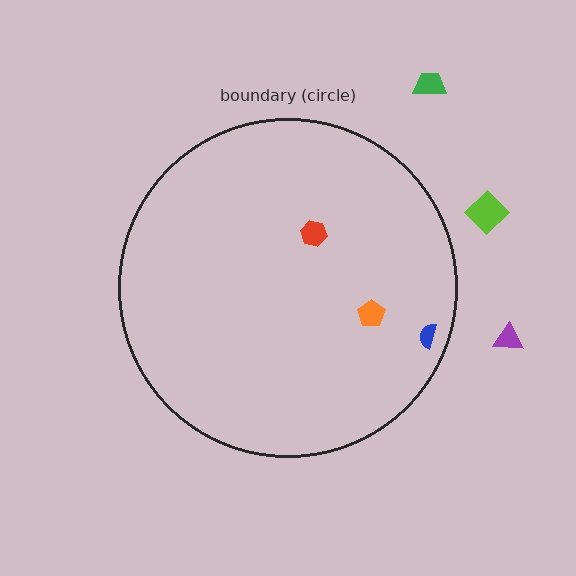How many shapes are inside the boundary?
3 inside, 3 outside.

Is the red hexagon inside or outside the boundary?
Inside.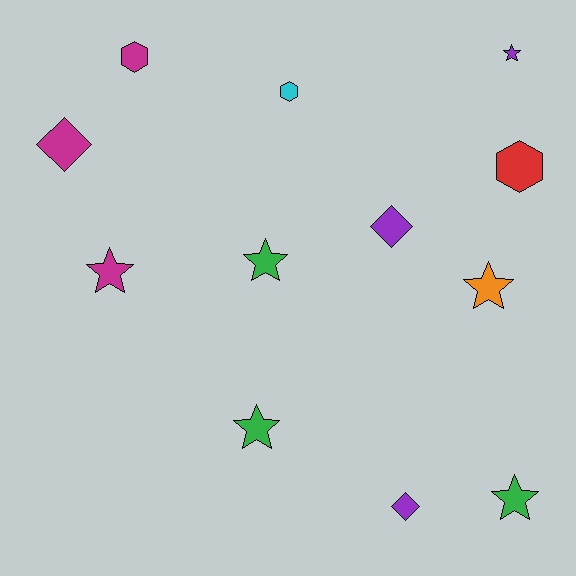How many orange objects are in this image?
There is 1 orange object.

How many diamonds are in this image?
There are 3 diamonds.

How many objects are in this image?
There are 12 objects.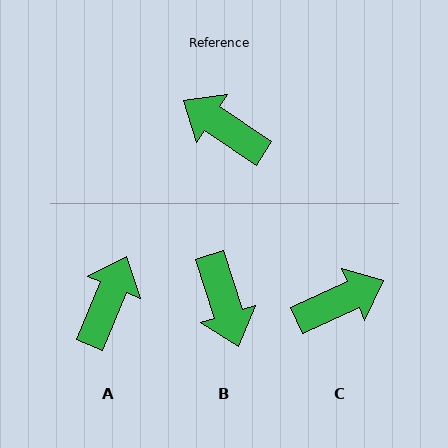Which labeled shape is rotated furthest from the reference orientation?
B, about 141 degrees away.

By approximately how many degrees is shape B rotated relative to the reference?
Approximately 141 degrees counter-clockwise.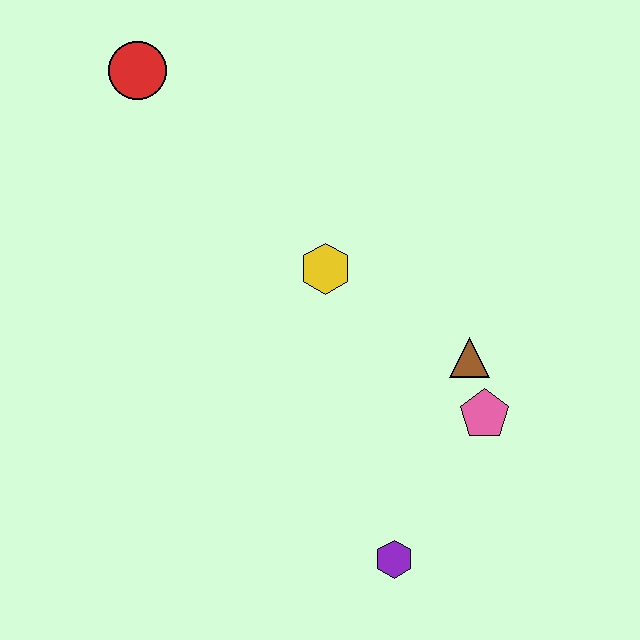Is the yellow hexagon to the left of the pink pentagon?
Yes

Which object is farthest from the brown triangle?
The red circle is farthest from the brown triangle.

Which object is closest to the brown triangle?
The pink pentagon is closest to the brown triangle.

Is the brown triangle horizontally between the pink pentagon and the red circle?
Yes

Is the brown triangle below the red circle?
Yes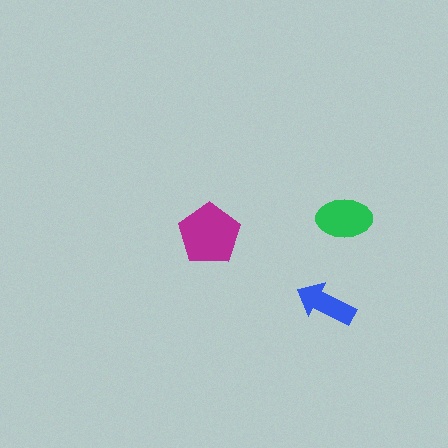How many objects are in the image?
There are 3 objects in the image.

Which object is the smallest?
The blue arrow.